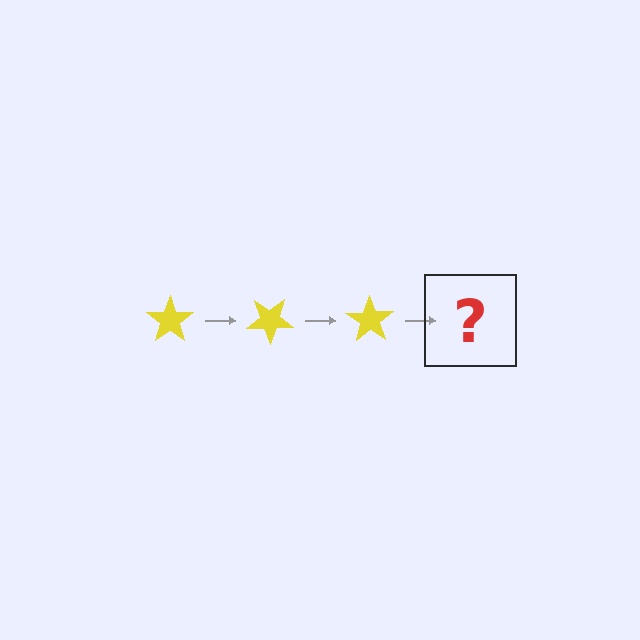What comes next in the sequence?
The next element should be a yellow star rotated 105 degrees.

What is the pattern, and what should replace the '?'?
The pattern is that the star rotates 35 degrees each step. The '?' should be a yellow star rotated 105 degrees.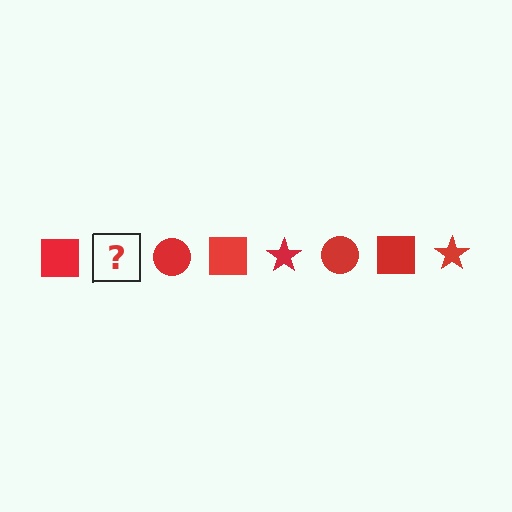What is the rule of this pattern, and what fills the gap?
The rule is that the pattern cycles through square, star, circle shapes in red. The gap should be filled with a red star.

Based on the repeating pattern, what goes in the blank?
The blank should be a red star.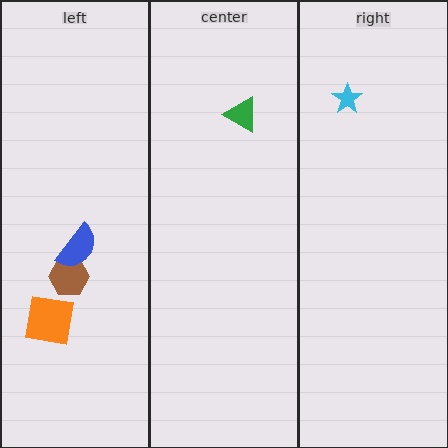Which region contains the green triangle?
The center region.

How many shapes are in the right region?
1.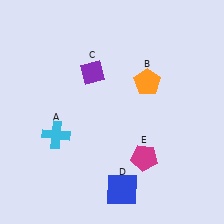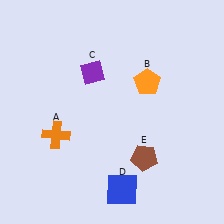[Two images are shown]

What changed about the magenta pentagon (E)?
In Image 1, E is magenta. In Image 2, it changed to brown.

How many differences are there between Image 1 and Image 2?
There are 2 differences between the two images.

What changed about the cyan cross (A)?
In Image 1, A is cyan. In Image 2, it changed to orange.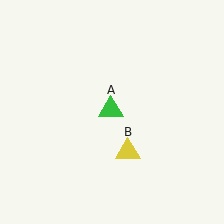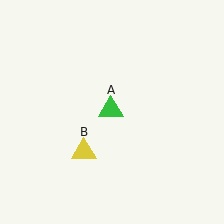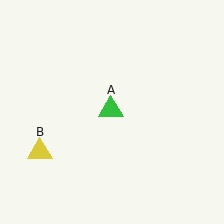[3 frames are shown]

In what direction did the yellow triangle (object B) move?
The yellow triangle (object B) moved left.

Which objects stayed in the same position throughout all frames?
Green triangle (object A) remained stationary.